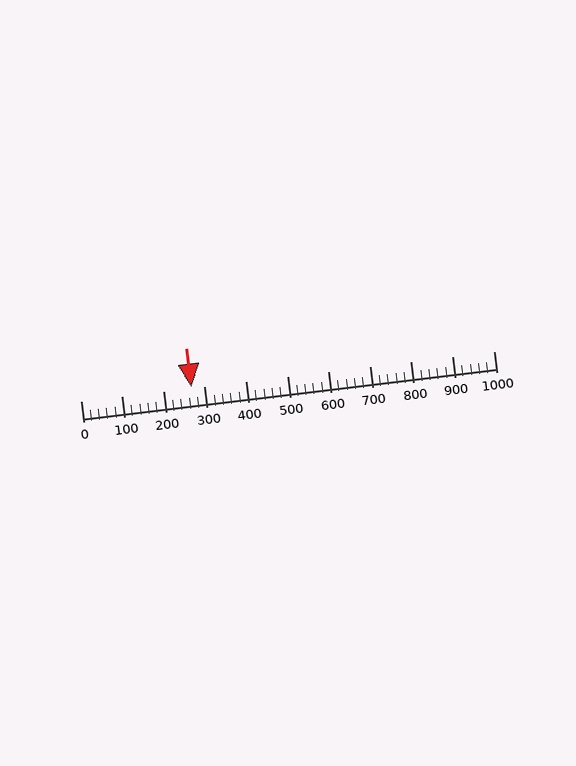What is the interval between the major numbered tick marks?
The major tick marks are spaced 100 units apart.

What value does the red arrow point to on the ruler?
The red arrow points to approximately 268.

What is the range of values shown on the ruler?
The ruler shows values from 0 to 1000.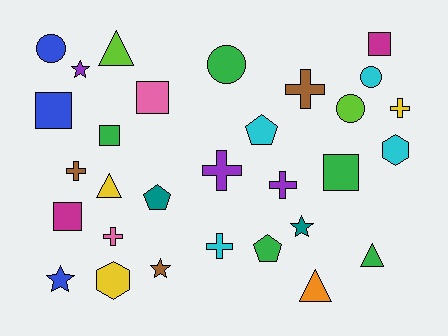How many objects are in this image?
There are 30 objects.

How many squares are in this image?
There are 6 squares.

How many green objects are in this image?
There are 5 green objects.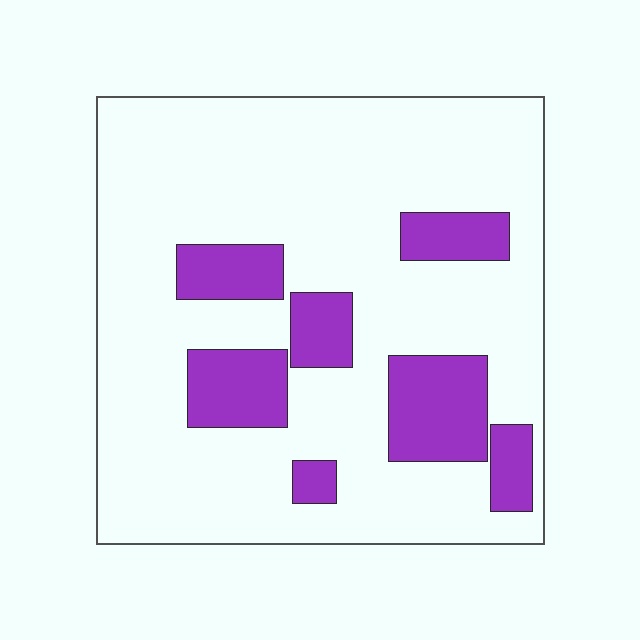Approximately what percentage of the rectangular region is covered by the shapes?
Approximately 20%.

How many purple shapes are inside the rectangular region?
7.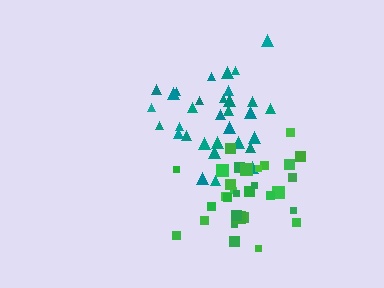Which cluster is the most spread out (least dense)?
Teal.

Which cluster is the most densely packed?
Green.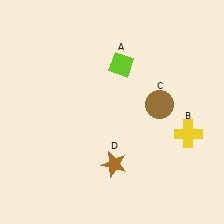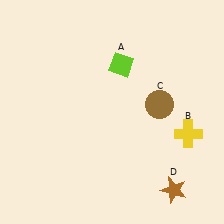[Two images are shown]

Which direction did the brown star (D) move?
The brown star (D) moved right.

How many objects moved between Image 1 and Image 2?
1 object moved between the two images.